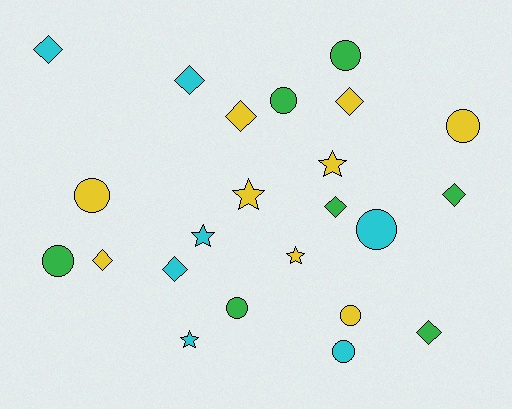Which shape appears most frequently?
Circle, with 9 objects.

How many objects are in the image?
There are 23 objects.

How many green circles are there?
There are 4 green circles.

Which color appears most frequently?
Yellow, with 9 objects.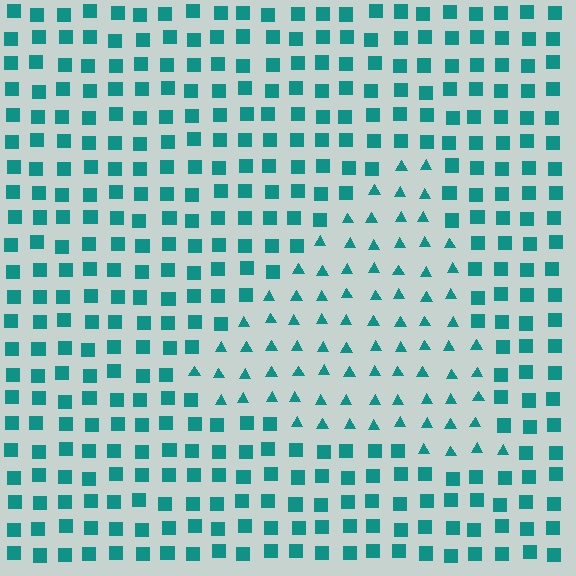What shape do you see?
I see a triangle.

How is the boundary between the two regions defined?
The boundary is defined by a change in element shape: triangles inside vs. squares outside. All elements share the same color and spacing.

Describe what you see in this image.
The image is filled with small teal elements arranged in a uniform grid. A triangle-shaped region contains triangles, while the surrounding area contains squares. The boundary is defined purely by the change in element shape.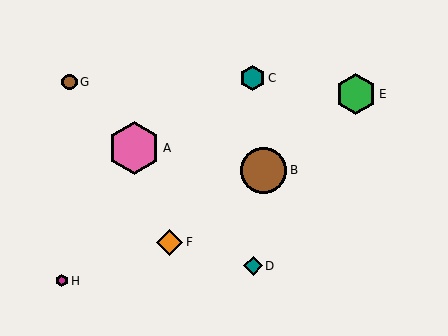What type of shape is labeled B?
Shape B is a brown circle.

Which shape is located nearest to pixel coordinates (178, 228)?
The orange diamond (labeled F) at (170, 242) is nearest to that location.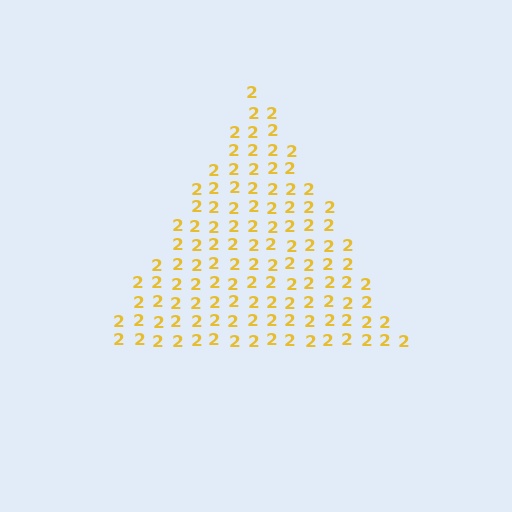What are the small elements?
The small elements are digit 2's.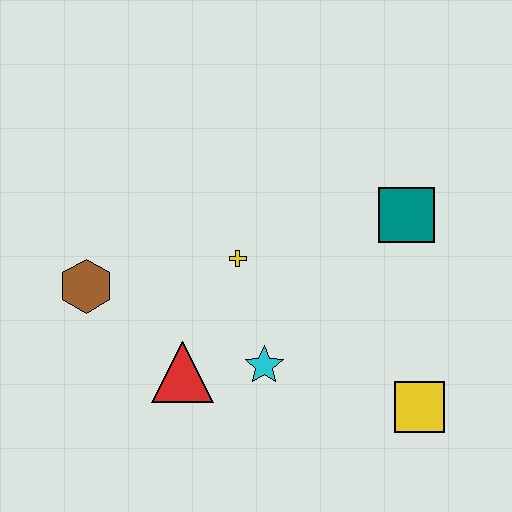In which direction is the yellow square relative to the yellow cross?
The yellow square is to the right of the yellow cross.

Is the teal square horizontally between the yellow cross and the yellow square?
Yes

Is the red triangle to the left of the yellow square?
Yes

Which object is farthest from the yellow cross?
The yellow square is farthest from the yellow cross.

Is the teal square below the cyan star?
No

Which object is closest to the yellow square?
The cyan star is closest to the yellow square.